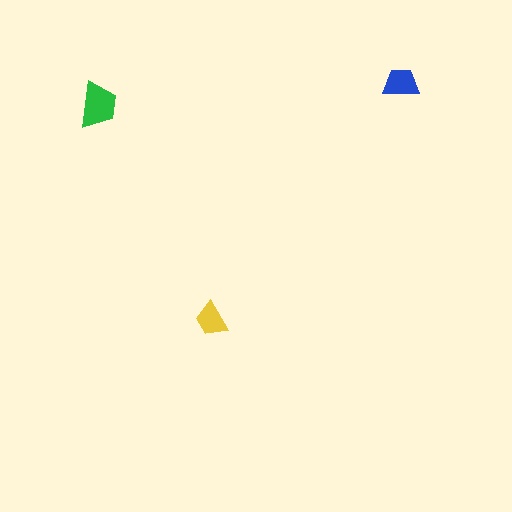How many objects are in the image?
There are 3 objects in the image.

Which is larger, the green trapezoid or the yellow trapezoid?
The green one.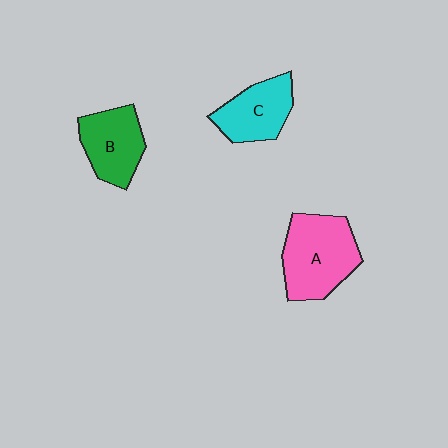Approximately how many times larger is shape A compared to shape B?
Approximately 1.4 times.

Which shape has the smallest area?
Shape C (cyan).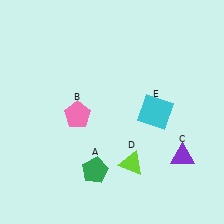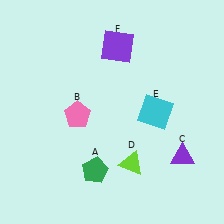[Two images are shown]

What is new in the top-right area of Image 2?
A purple square (F) was added in the top-right area of Image 2.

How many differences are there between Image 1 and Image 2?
There is 1 difference between the two images.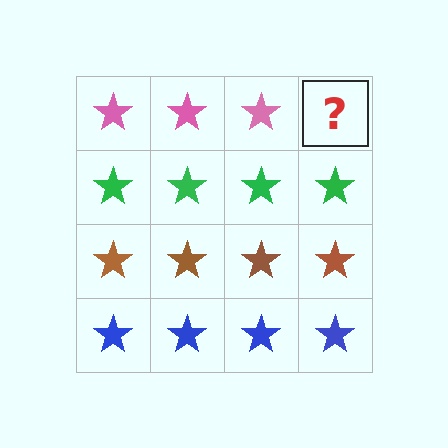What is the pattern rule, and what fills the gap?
The rule is that each row has a consistent color. The gap should be filled with a pink star.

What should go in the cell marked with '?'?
The missing cell should contain a pink star.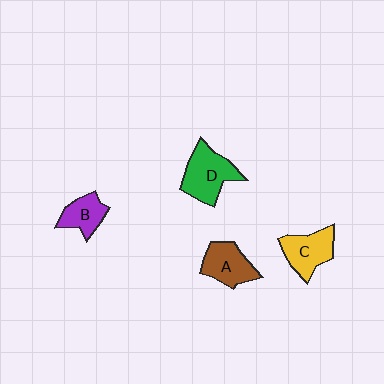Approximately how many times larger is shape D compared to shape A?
Approximately 1.2 times.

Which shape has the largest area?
Shape D (green).